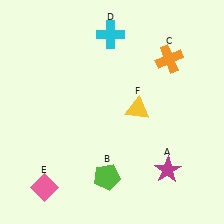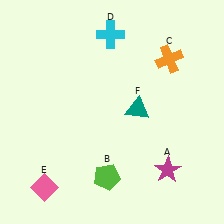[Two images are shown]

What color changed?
The triangle (F) changed from yellow in Image 1 to teal in Image 2.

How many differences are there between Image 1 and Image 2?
There is 1 difference between the two images.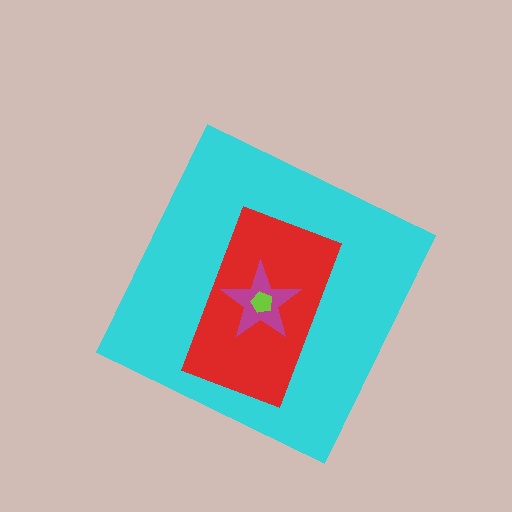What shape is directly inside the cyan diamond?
The red rectangle.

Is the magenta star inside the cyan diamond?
Yes.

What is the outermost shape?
The cyan diamond.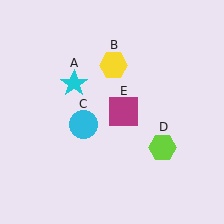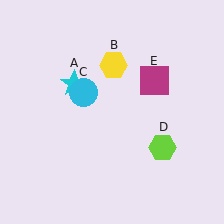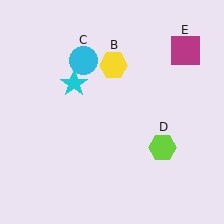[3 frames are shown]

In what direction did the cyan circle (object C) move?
The cyan circle (object C) moved up.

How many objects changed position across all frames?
2 objects changed position: cyan circle (object C), magenta square (object E).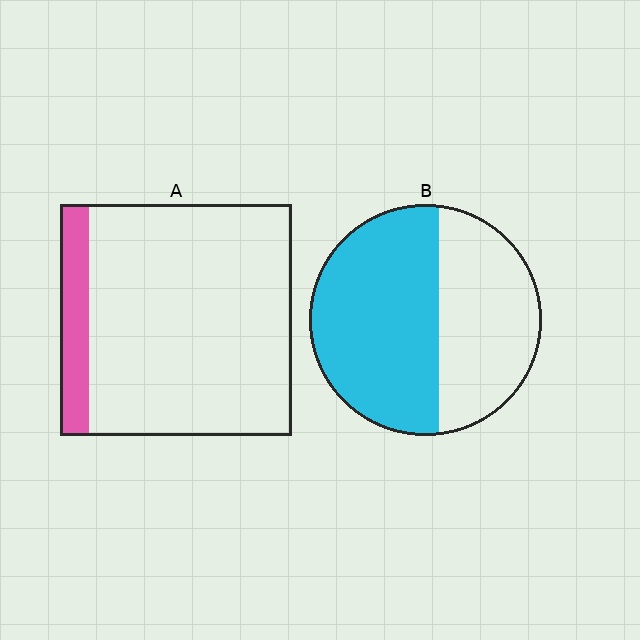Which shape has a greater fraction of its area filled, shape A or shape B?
Shape B.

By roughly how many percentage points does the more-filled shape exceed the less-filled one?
By roughly 45 percentage points (B over A).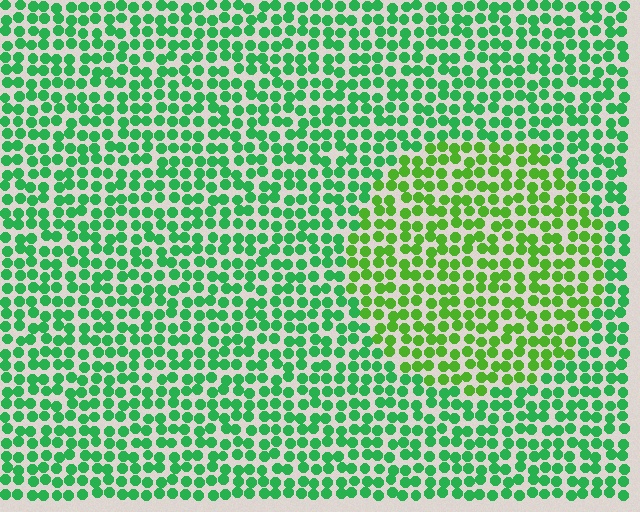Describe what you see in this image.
The image is filled with small green elements in a uniform arrangement. A circle-shaped region is visible where the elements are tinted to a slightly different hue, forming a subtle color boundary.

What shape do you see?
I see a circle.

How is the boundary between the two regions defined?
The boundary is defined purely by a slight shift in hue (about 33 degrees). Spacing, size, and orientation are identical on both sides.